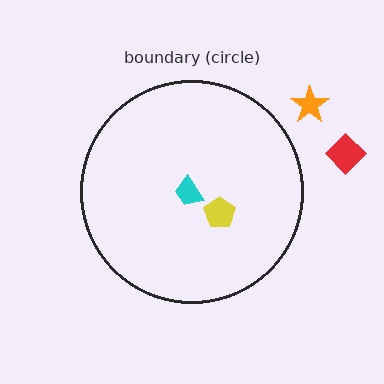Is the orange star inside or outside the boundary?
Outside.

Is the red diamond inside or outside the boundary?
Outside.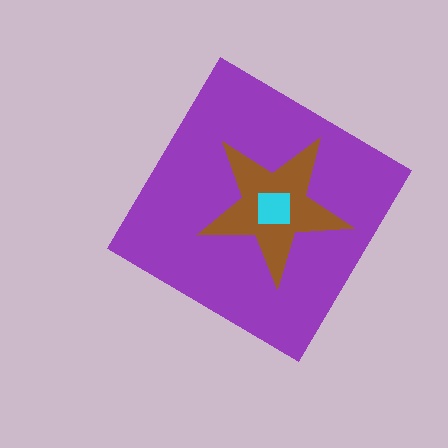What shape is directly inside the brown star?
The cyan square.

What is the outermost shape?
The purple diamond.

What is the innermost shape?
The cyan square.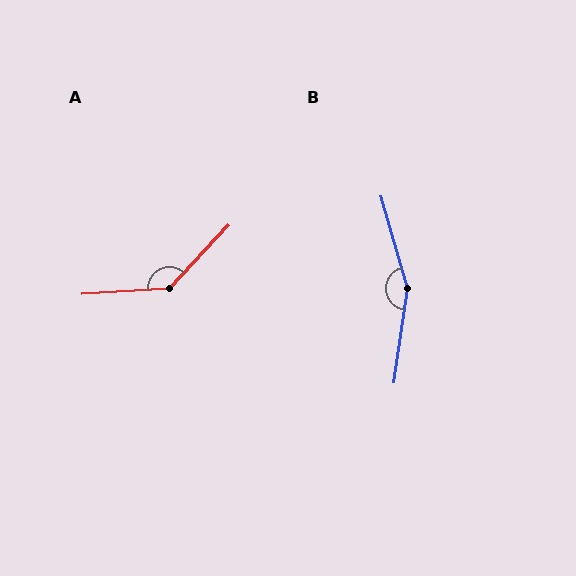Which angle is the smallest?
A, at approximately 137 degrees.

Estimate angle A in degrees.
Approximately 137 degrees.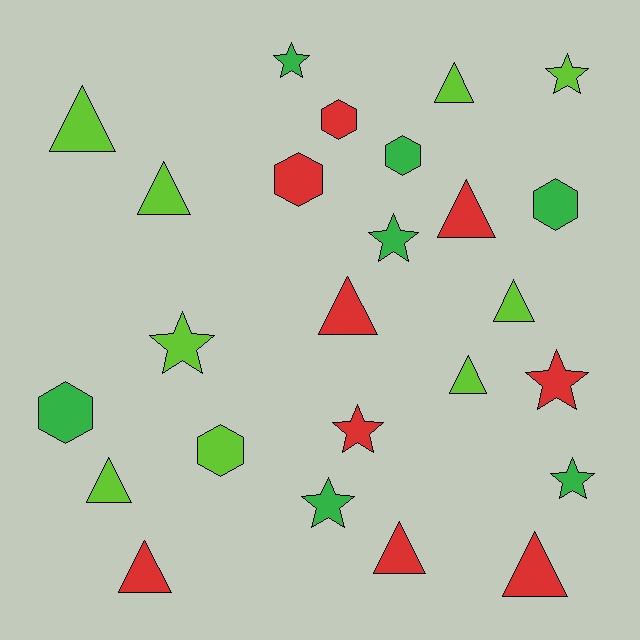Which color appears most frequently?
Lime, with 9 objects.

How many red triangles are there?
There are 5 red triangles.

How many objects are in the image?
There are 25 objects.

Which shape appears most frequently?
Triangle, with 11 objects.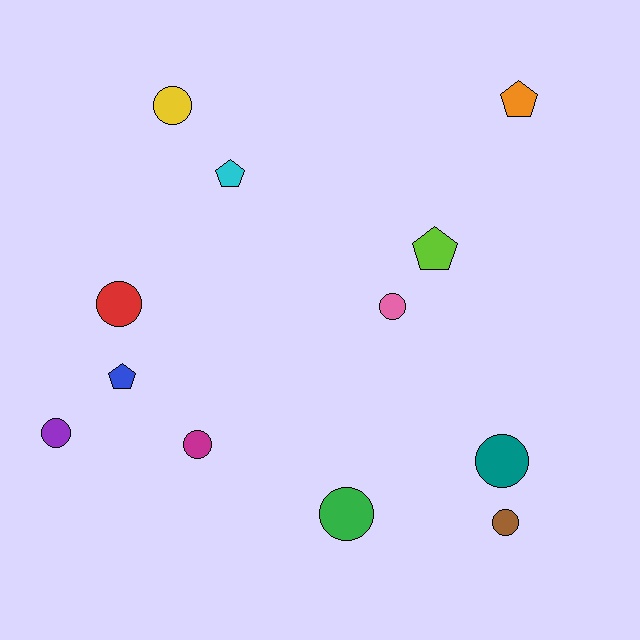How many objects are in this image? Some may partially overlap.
There are 12 objects.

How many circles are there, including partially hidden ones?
There are 8 circles.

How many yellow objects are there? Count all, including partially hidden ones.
There is 1 yellow object.